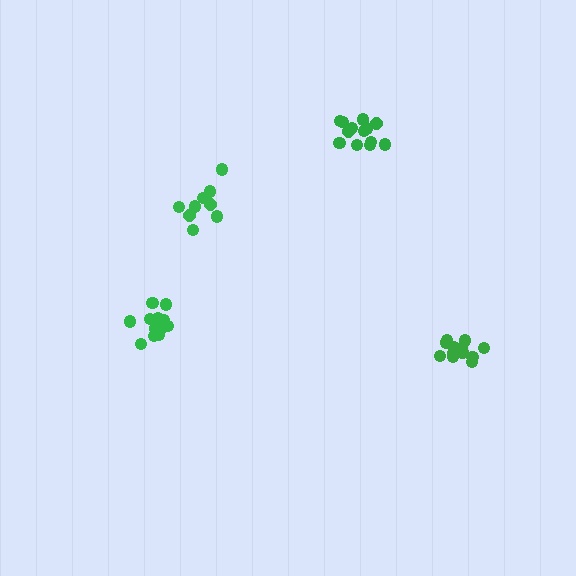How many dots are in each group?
Group 1: 13 dots, Group 2: 13 dots, Group 3: 9 dots, Group 4: 12 dots (47 total).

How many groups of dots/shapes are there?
There are 4 groups.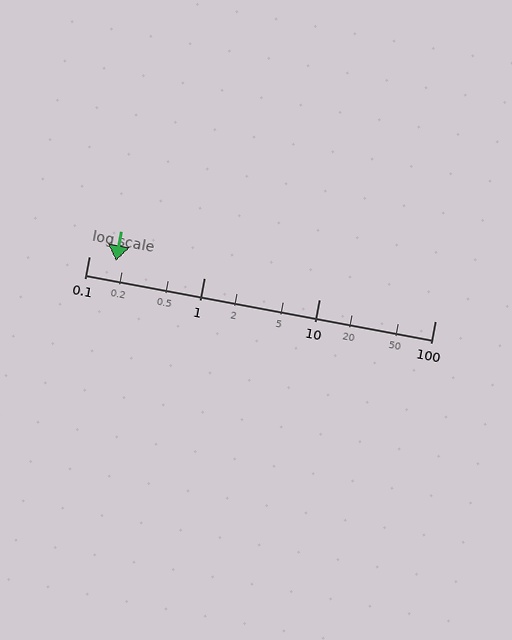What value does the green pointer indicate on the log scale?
The pointer indicates approximately 0.17.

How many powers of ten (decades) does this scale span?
The scale spans 3 decades, from 0.1 to 100.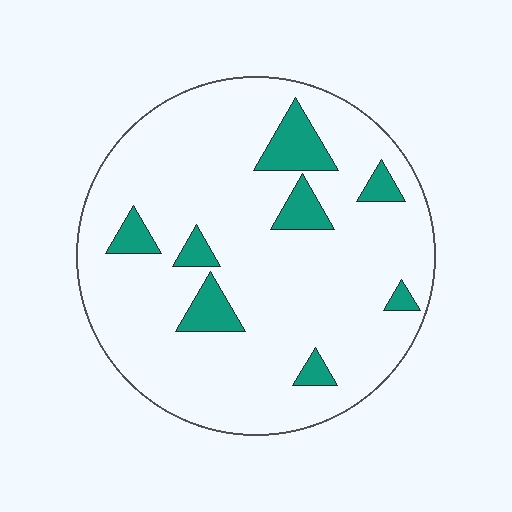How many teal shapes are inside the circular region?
8.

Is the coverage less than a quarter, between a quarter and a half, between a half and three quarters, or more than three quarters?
Less than a quarter.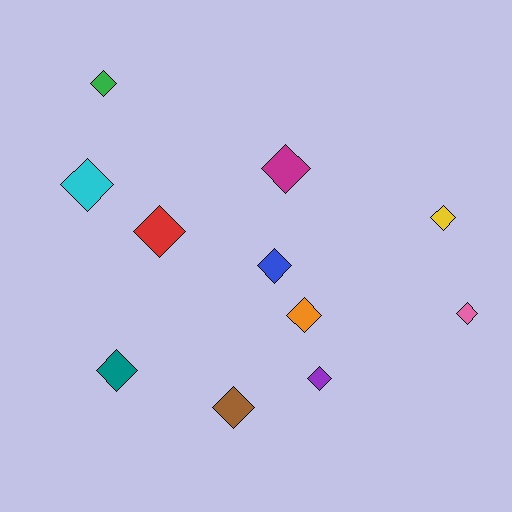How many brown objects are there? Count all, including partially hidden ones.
There is 1 brown object.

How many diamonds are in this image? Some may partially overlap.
There are 11 diamonds.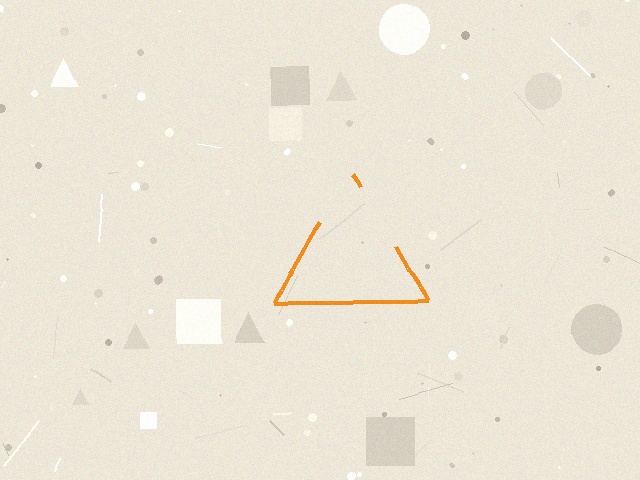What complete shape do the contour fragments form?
The contour fragments form a triangle.